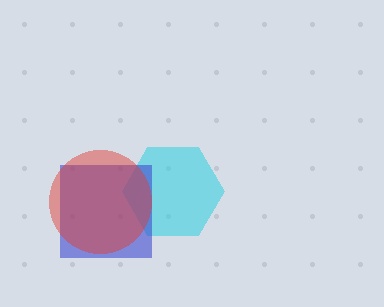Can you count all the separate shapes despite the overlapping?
Yes, there are 3 separate shapes.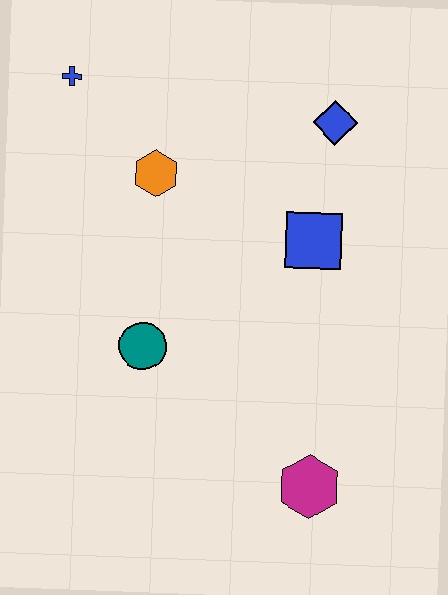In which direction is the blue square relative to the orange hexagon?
The blue square is to the right of the orange hexagon.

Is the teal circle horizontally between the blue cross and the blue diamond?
Yes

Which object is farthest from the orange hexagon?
The magenta hexagon is farthest from the orange hexagon.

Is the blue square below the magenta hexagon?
No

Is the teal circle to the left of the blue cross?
No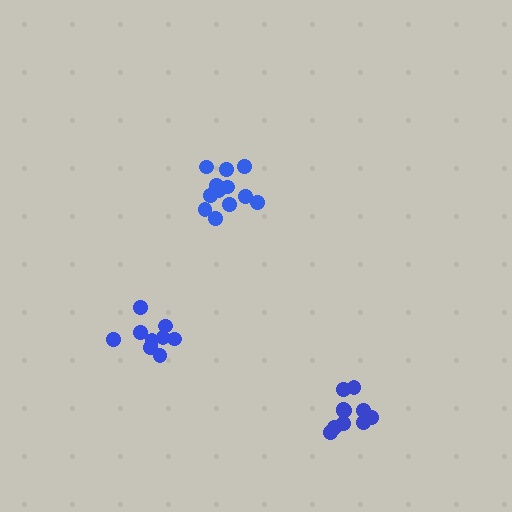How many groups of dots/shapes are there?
There are 3 groups.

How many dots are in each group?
Group 1: 12 dots, Group 2: 11 dots, Group 3: 9 dots (32 total).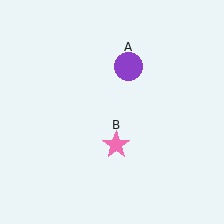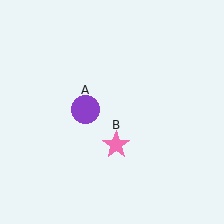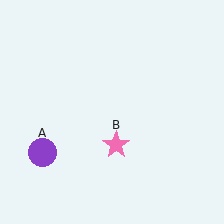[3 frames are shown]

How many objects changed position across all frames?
1 object changed position: purple circle (object A).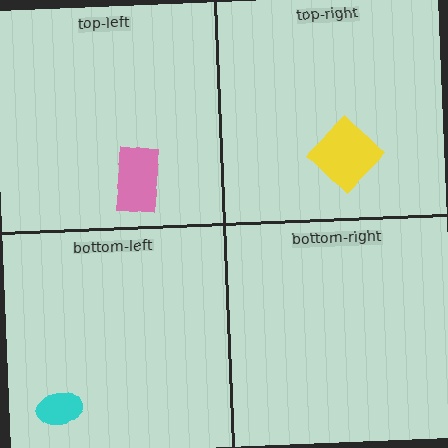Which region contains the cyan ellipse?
The bottom-left region.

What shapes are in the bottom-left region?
The cyan ellipse.